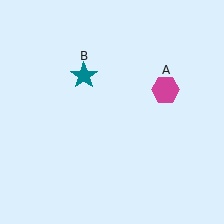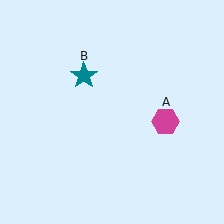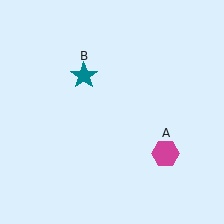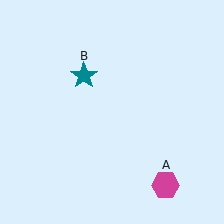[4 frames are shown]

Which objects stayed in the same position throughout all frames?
Teal star (object B) remained stationary.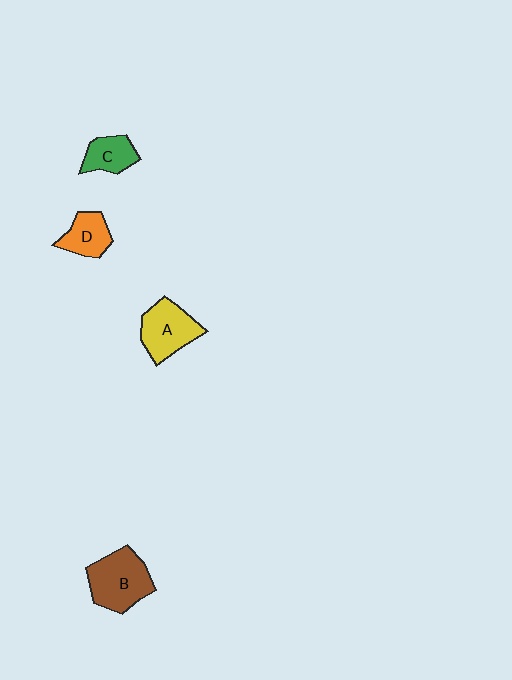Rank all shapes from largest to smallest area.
From largest to smallest: B (brown), A (yellow), D (orange), C (green).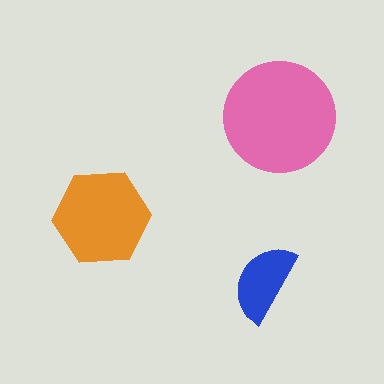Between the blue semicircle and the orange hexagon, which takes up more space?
The orange hexagon.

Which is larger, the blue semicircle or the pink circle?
The pink circle.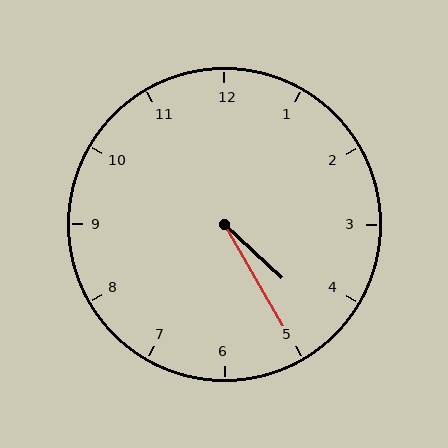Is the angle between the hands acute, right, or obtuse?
It is acute.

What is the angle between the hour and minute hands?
Approximately 18 degrees.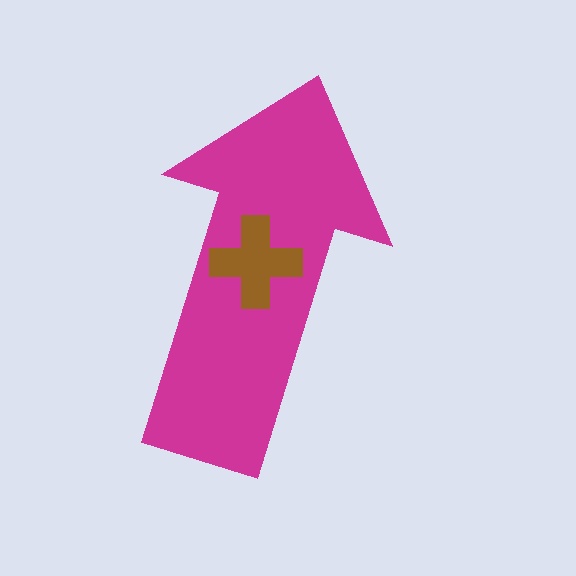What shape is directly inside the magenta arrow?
The brown cross.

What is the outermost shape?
The magenta arrow.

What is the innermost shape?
The brown cross.